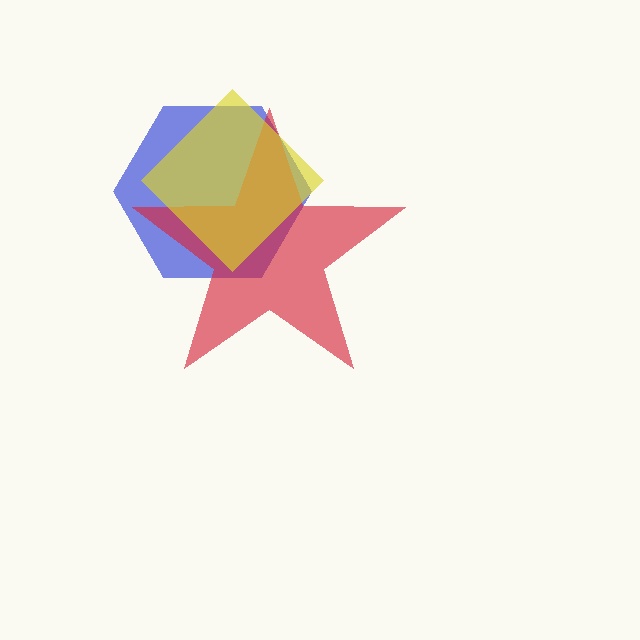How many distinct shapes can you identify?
There are 3 distinct shapes: a blue hexagon, a red star, a yellow diamond.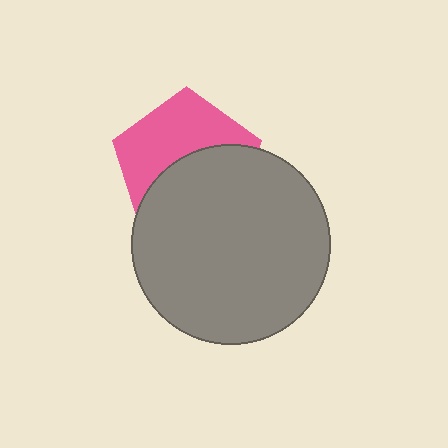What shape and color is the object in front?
The object in front is a gray circle.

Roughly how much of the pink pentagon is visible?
About half of it is visible (roughly 49%).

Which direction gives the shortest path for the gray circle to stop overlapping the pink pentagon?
Moving down gives the shortest separation.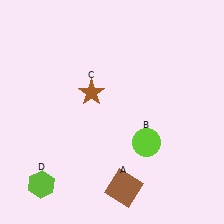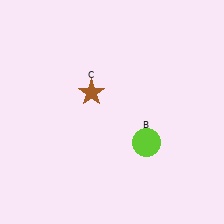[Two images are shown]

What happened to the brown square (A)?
The brown square (A) was removed in Image 2. It was in the bottom-right area of Image 1.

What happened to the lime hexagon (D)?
The lime hexagon (D) was removed in Image 2. It was in the bottom-left area of Image 1.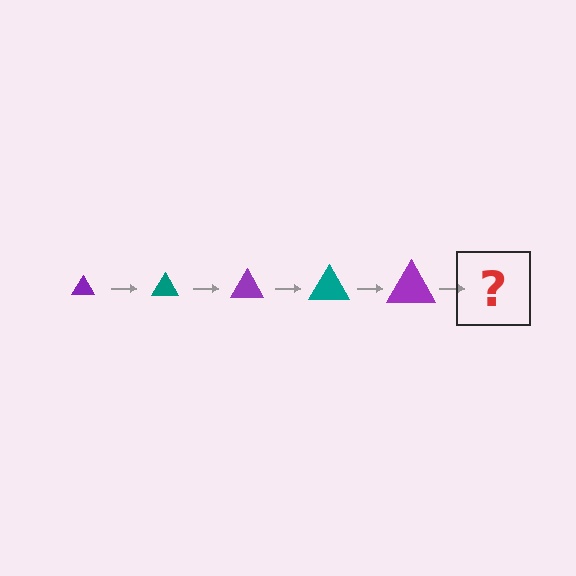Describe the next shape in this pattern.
It should be a teal triangle, larger than the previous one.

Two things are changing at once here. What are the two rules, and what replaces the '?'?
The two rules are that the triangle grows larger each step and the color cycles through purple and teal. The '?' should be a teal triangle, larger than the previous one.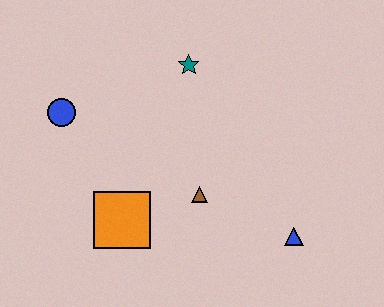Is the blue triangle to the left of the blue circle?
No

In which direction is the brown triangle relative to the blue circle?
The brown triangle is to the right of the blue circle.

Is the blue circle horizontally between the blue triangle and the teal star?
No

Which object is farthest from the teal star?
The blue triangle is farthest from the teal star.